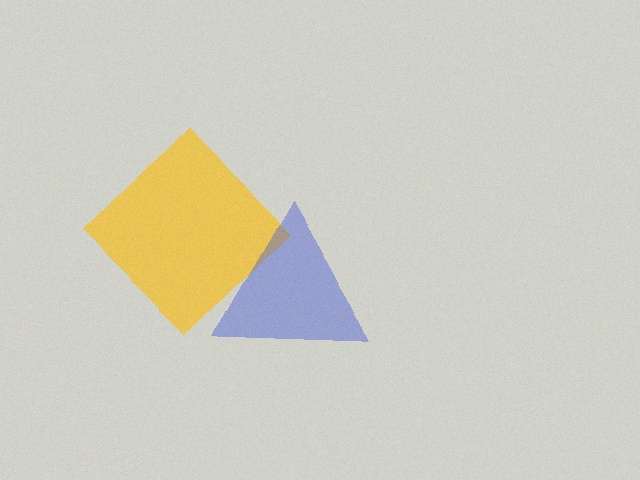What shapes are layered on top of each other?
The layered shapes are: a yellow diamond, a blue triangle.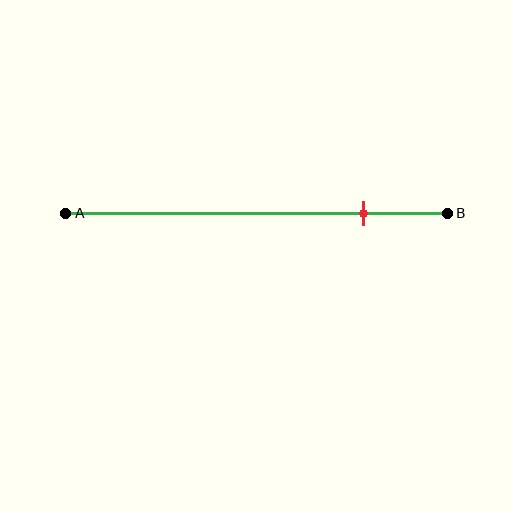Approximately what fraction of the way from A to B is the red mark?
The red mark is approximately 80% of the way from A to B.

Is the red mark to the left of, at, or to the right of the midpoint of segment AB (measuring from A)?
The red mark is to the right of the midpoint of segment AB.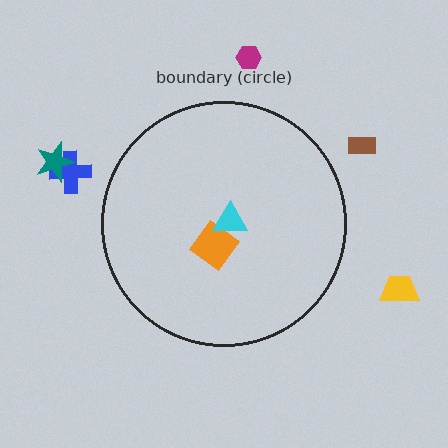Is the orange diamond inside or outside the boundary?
Inside.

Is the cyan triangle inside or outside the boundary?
Inside.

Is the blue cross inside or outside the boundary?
Outside.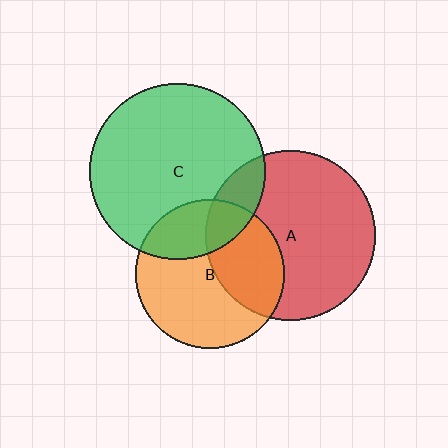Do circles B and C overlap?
Yes.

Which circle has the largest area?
Circle C (green).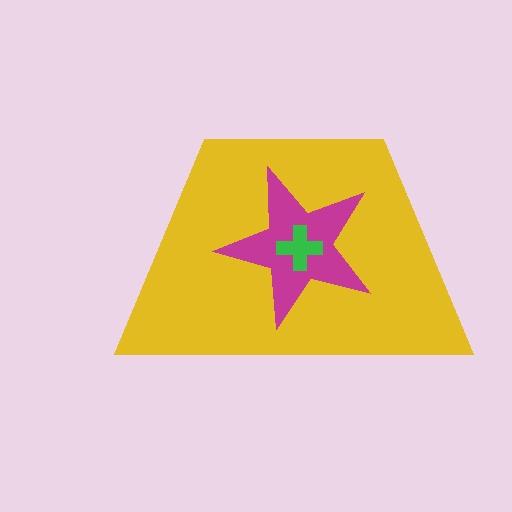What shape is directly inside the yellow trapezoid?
The magenta star.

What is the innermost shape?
The green cross.